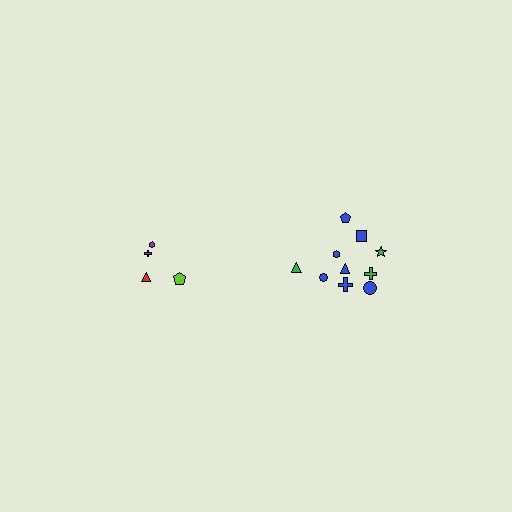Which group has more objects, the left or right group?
The right group.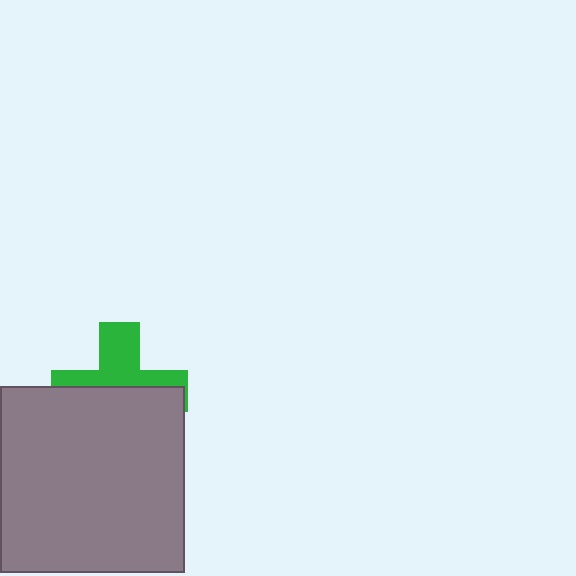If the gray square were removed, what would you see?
You would see the complete green cross.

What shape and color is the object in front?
The object in front is a gray square.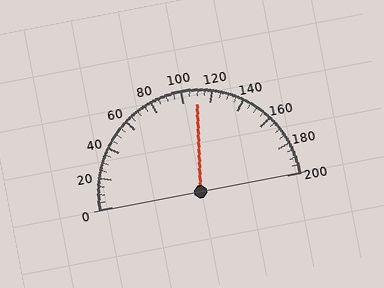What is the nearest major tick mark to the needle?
The nearest major tick mark is 120.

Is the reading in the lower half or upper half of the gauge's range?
The reading is in the upper half of the range (0 to 200).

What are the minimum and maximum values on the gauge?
The gauge ranges from 0 to 200.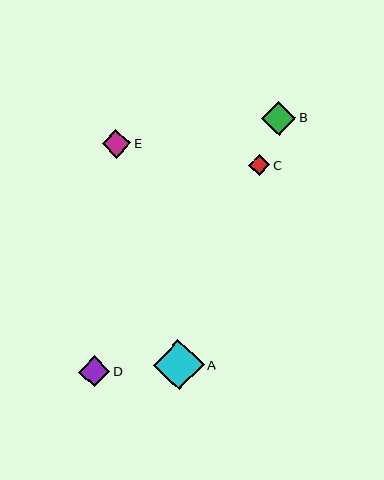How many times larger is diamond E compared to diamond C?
Diamond E is approximately 1.3 times the size of diamond C.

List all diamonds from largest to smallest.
From largest to smallest: A, B, D, E, C.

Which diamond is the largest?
Diamond A is the largest with a size of approximately 50 pixels.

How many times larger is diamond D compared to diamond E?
Diamond D is approximately 1.1 times the size of diamond E.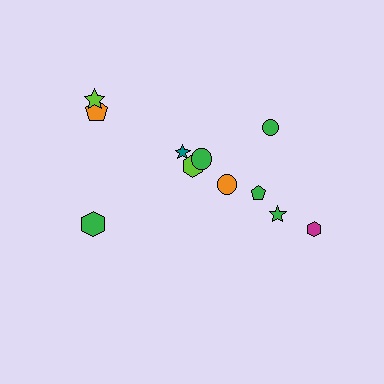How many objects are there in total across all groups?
There are 11 objects.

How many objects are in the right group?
There are 7 objects.